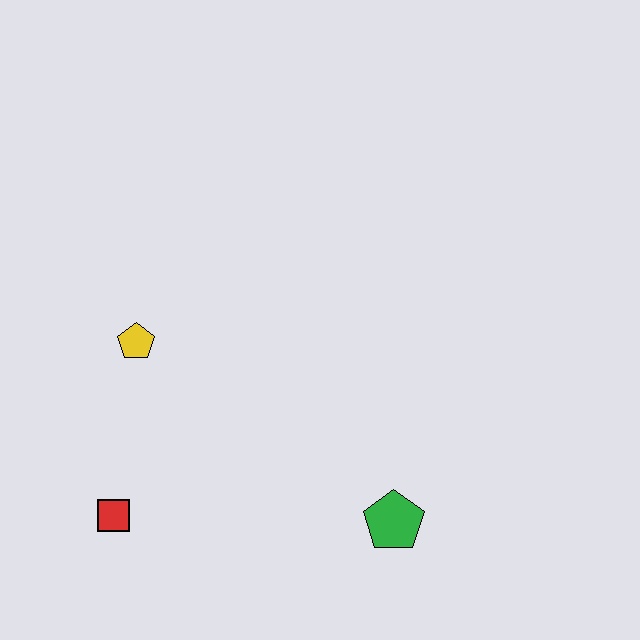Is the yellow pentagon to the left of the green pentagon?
Yes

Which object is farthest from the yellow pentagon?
The green pentagon is farthest from the yellow pentagon.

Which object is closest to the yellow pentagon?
The red square is closest to the yellow pentagon.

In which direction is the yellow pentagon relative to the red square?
The yellow pentagon is above the red square.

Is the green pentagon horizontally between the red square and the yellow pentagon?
No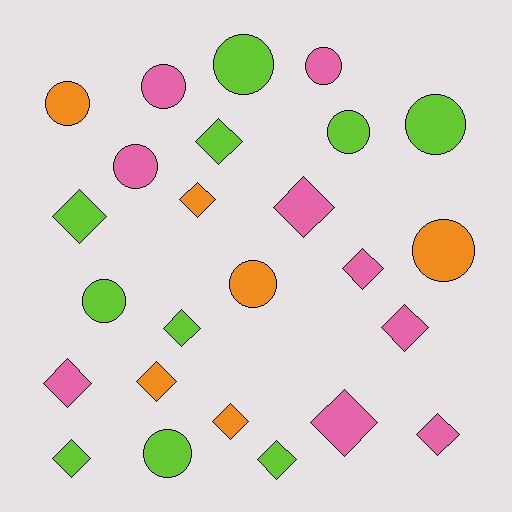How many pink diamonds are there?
There are 6 pink diamonds.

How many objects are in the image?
There are 25 objects.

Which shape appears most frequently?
Diamond, with 14 objects.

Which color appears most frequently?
Lime, with 10 objects.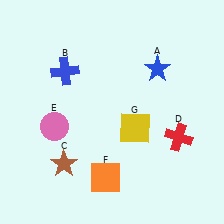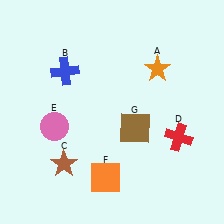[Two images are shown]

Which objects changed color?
A changed from blue to orange. G changed from yellow to brown.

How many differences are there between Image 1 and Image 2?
There are 2 differences between the two images.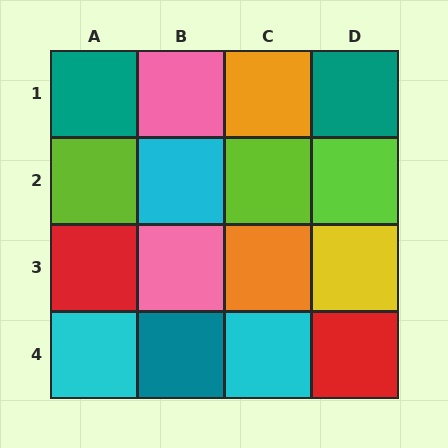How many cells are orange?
2 cells are orange.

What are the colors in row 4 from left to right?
Cyan, teal, cyan, red.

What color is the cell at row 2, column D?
Lime.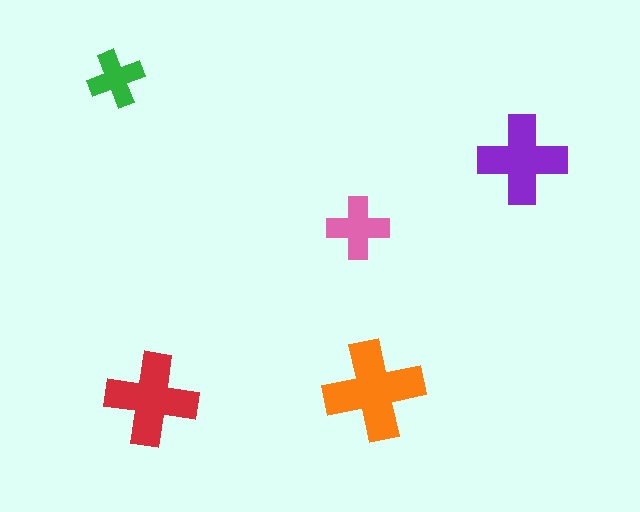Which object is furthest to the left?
The green cross is leftmost.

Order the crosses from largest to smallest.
the orange one, the red one, the purple one, the pink one, the green one.